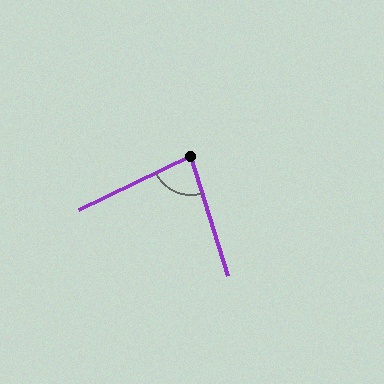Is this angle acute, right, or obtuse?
It is acute.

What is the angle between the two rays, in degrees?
Approximately 81 degrees.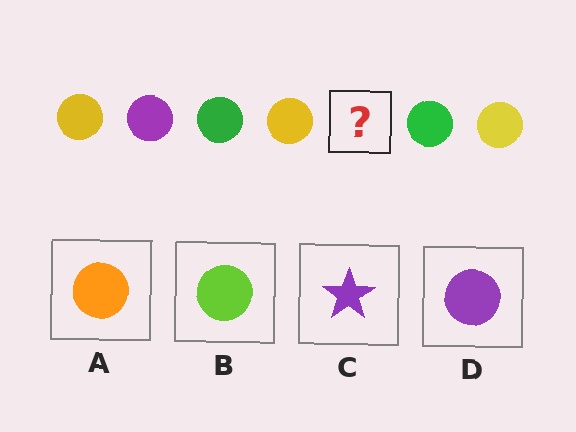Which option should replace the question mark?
Option D.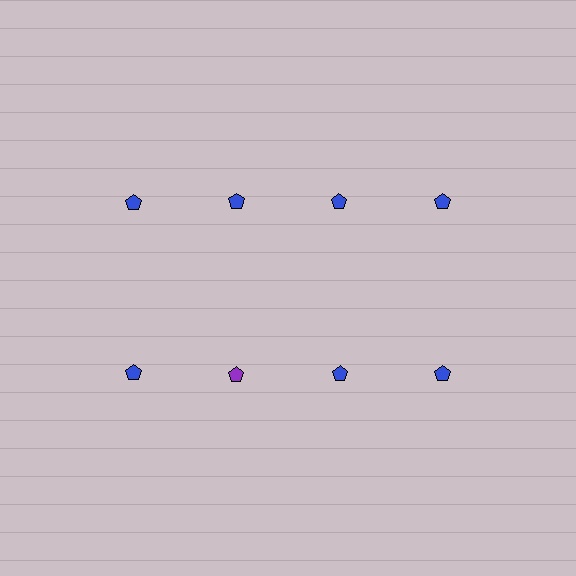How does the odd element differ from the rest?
It has a different color: purple instead of blue.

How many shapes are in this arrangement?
There are 8 shapes arranged in a grid pattern.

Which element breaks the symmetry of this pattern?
The purple pentagon in the second row, second from left column breaks the symmetry. All other shapes are blue pentagons.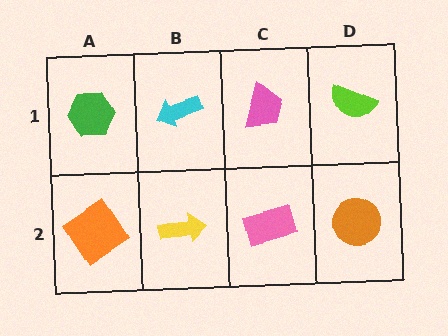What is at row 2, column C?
A pink rectangle.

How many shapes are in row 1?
4 shapes.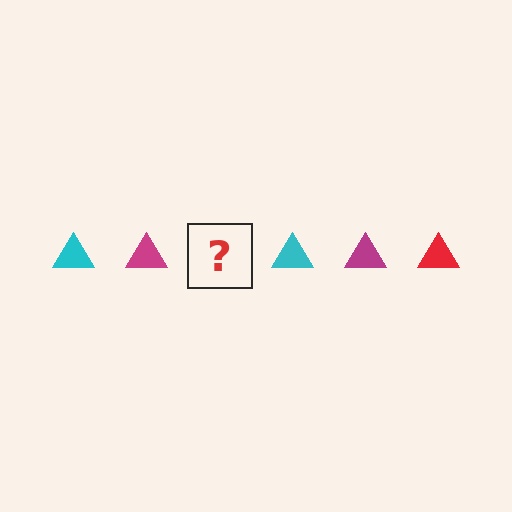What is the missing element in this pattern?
The missing element is a red triangle.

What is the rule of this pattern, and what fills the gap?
The rule is that the pattern cycles through cyan, magenta, red triangles. The gap should be filled with a red triangle.